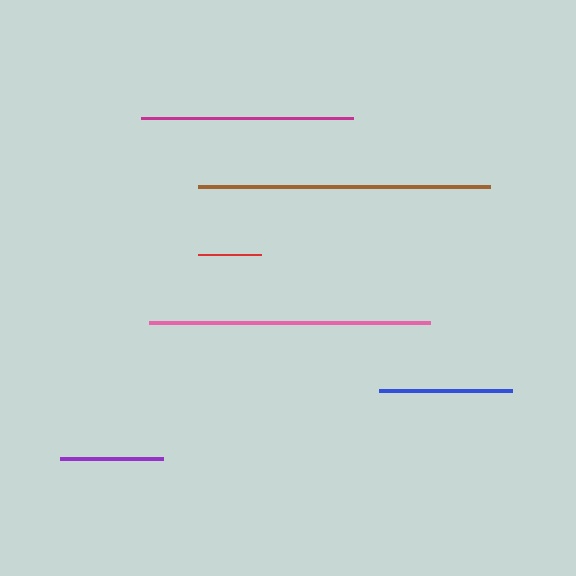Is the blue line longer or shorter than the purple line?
The blue line is longer than the purple line.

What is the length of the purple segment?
The purple segment is approximately 102 pixels long.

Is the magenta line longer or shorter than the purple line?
The magenta line is longer than the purple line.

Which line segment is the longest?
The brown line is the longest at approximately 292 pixels.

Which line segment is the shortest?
The red line is the shortest at approximately 63 pixels.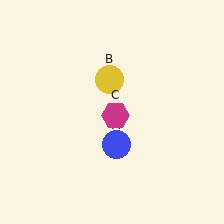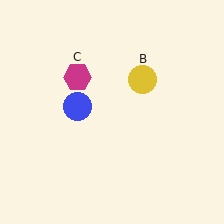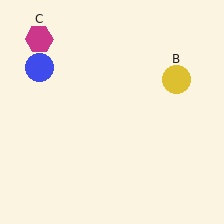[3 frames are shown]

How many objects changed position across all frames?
3 objects changed position: blue circle (object A), yellow circle (object B), magenta hexagon (object C).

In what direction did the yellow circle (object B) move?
The yellow circle (object B) moved right.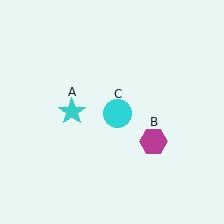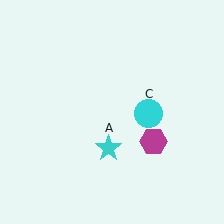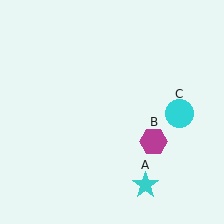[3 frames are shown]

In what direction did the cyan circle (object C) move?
The cyan circle (object C) moved right.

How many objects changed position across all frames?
2 objects changed position: cyan star (object A), cyan circle (object C).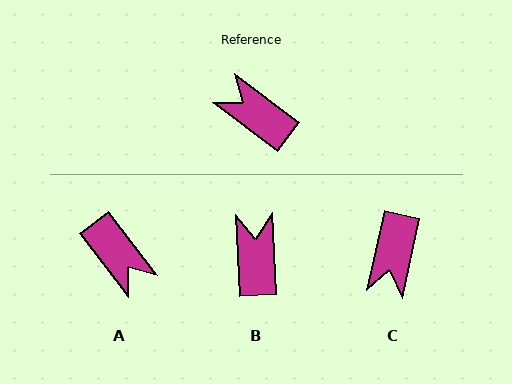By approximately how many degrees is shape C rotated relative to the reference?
Approximately 114 degrees counter-clockwise.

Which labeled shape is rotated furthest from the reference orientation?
A, about 164 degrees away.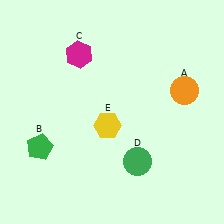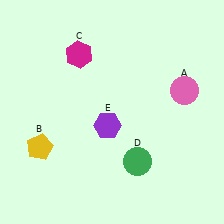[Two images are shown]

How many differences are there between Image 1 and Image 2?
There are 3 differences between the two images.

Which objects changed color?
A changed from orange to pink. B changed from green to yellow. E changed from yellow to purple.